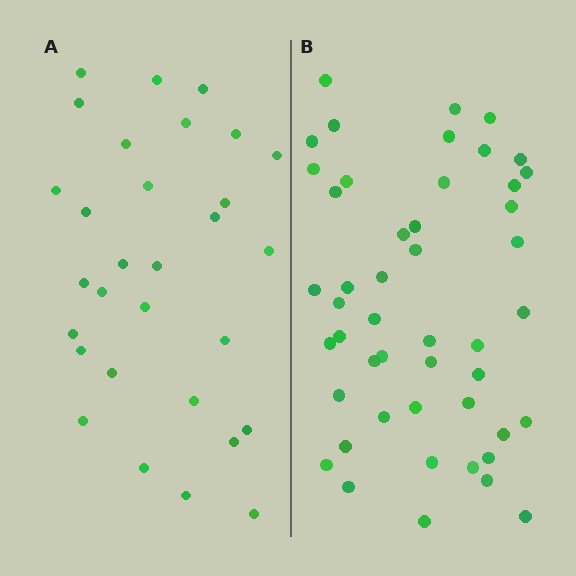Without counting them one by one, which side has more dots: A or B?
Region B (the right region) has more dots.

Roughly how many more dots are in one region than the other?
Region B has approximately 20 more dots than region A.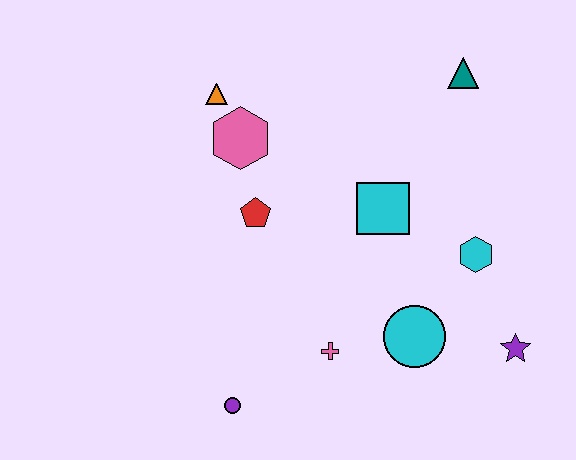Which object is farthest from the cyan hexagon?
The orange triangle is farthest from the cyan hexagon.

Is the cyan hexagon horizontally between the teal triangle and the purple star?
Yes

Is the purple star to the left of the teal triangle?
No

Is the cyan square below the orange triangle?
Yes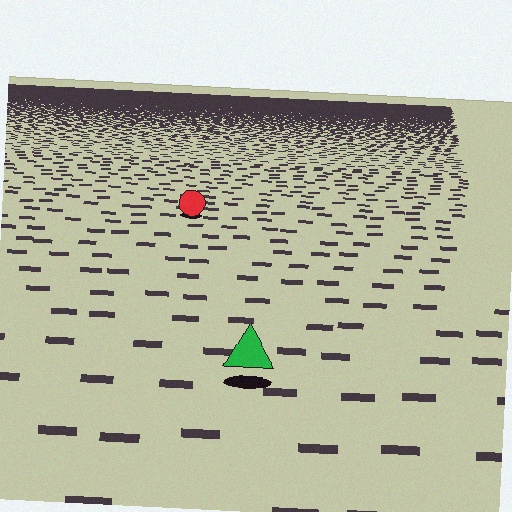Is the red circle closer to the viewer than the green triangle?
No. The green triangle is closer — you can tell from the texture gradient: the ground texture is coarser near it.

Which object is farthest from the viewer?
The red circle is farthest from the viewer. It appears smaller and the ground texture around it is denser.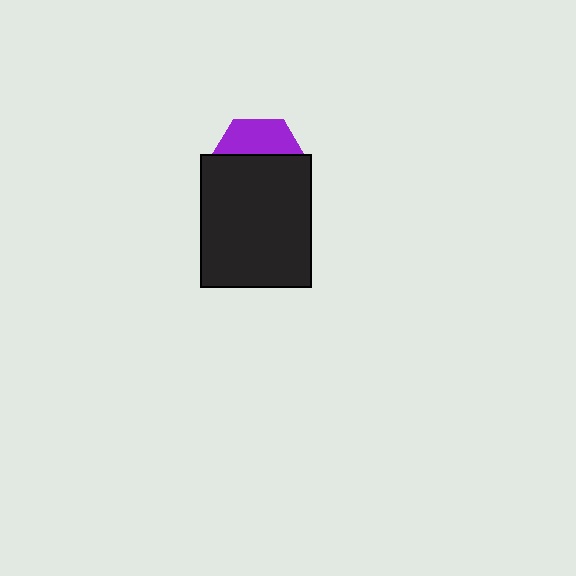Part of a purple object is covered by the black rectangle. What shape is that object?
It is a hexagon.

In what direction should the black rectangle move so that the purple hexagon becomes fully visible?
The black rectangle should move down. That is the shortest direction to clear the overlap and leave the purple hexagon fully visible.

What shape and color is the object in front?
The object in front is a black rectangle.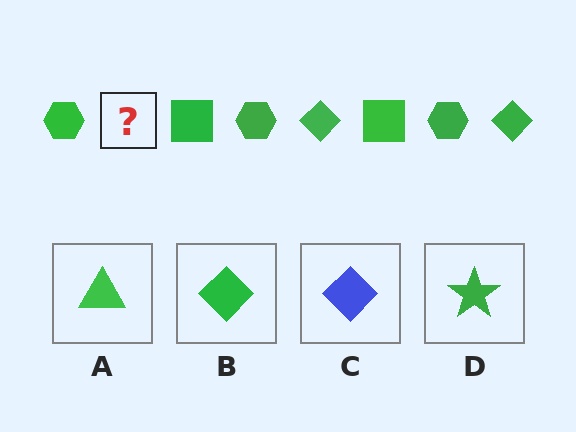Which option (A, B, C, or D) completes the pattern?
B.